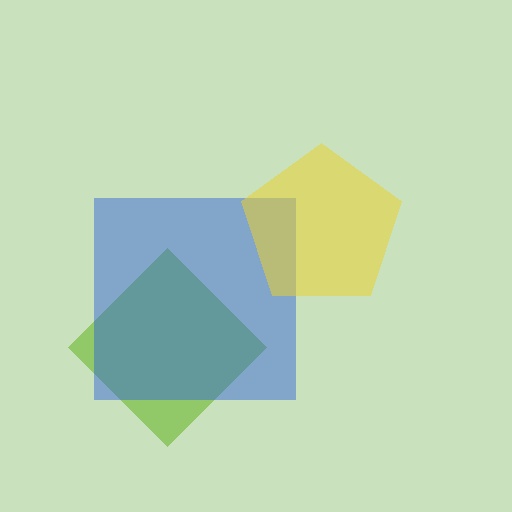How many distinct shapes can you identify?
There are 3 distinct shapes: a lime diamond, a blue square, a yellow pentagon.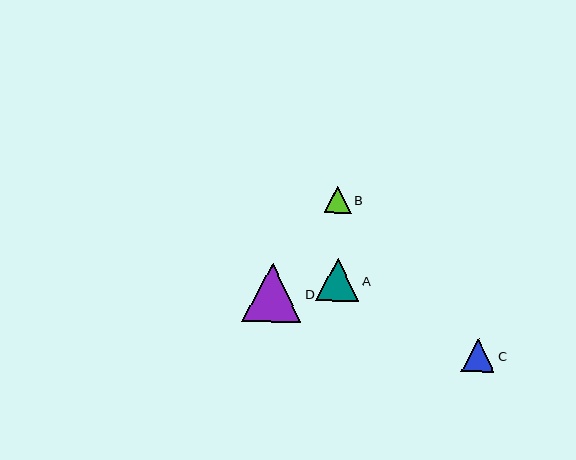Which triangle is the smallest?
Triangle B is the smallest with a size of approximately 27 pixels.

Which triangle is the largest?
Triangle D is the largest with a size of approximately 59 pixels.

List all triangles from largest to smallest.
From largest to smallest: D, A, C, B.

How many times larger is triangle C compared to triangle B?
Triangle C is approximately 1.2 times the size of triangle B.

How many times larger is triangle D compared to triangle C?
Triangle D is approximately 1.8 times the size of triangle C.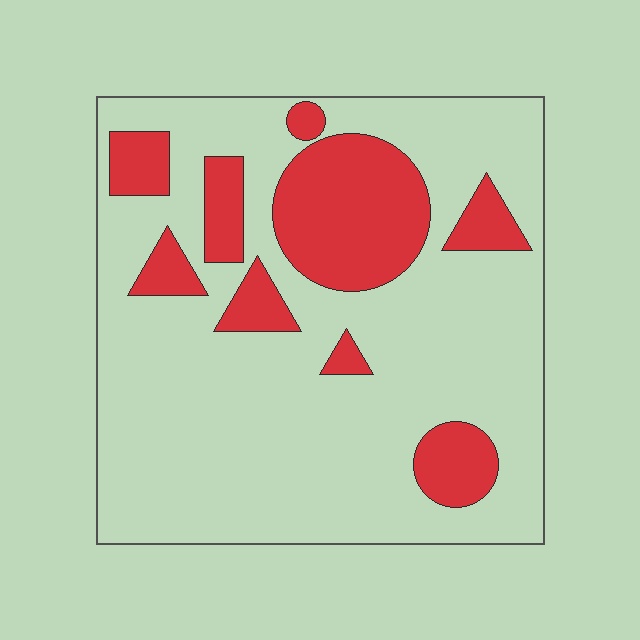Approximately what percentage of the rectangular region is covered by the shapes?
Approximately 25%.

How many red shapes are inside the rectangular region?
9.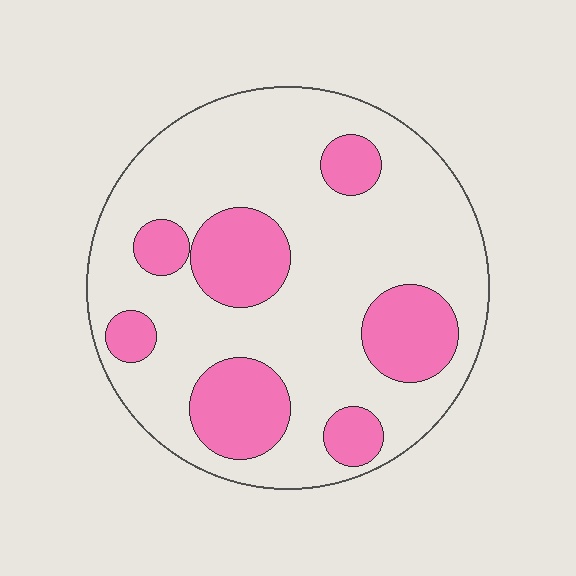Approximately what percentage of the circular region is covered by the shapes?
Approximately 25%.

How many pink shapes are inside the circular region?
7.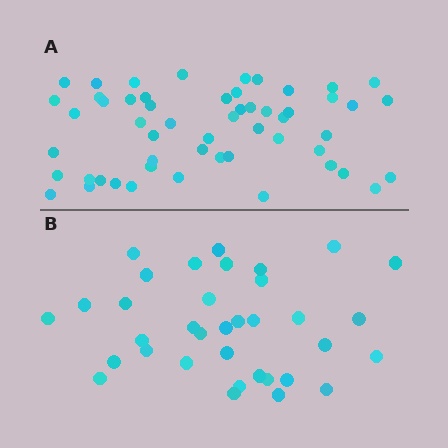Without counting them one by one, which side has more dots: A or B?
Region A (the top region) has more dots.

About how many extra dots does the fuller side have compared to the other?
Region A has approximately 20 more dots than region B.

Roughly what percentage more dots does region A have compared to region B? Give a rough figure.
About 55% more.